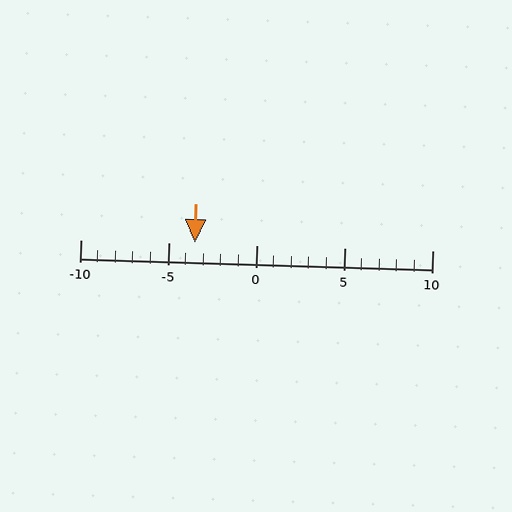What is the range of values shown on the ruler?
The ruler shows values from -10 to 10.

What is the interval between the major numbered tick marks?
The major tick marks are spaced 5 units apart.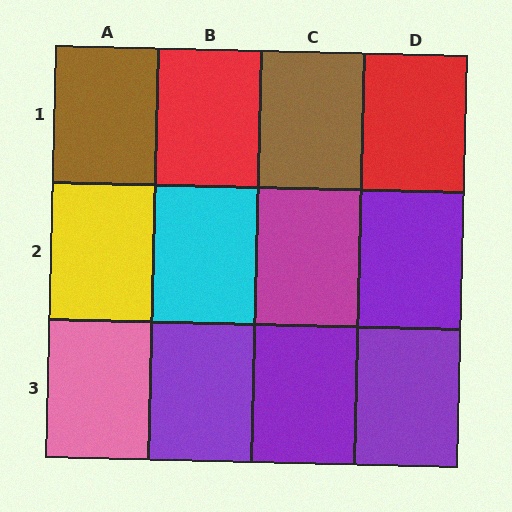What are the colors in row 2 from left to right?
Yellow, cyan, magenta, purple.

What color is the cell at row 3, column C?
Purple.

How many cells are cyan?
1 cell is cyan.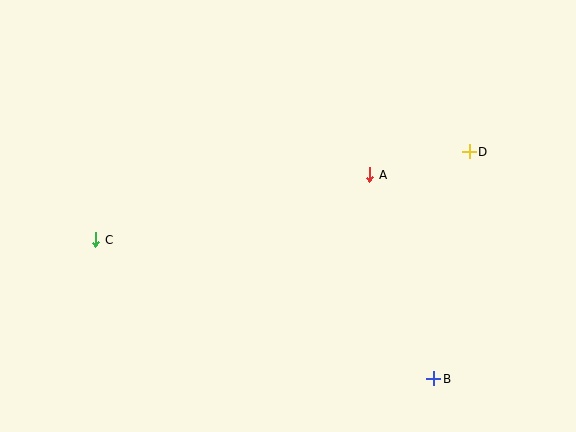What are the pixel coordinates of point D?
Point D is at (469, 152).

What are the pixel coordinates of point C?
Point C is at (96, 240).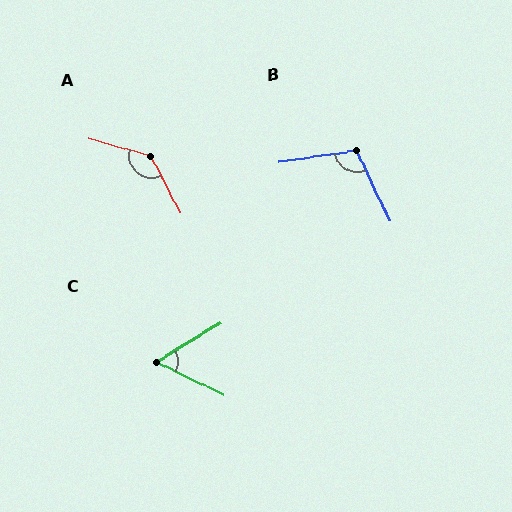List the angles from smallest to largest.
C (57°), B (107°), A (133°).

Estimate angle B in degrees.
Approximately 107 degrees.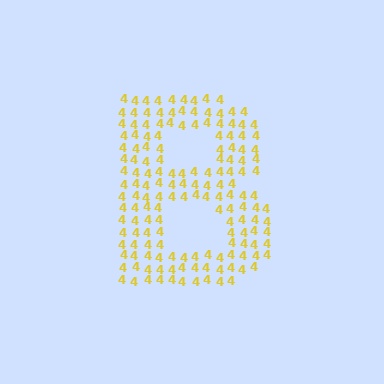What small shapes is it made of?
It is made of small digit 4's.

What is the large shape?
The large shape is the letter B.